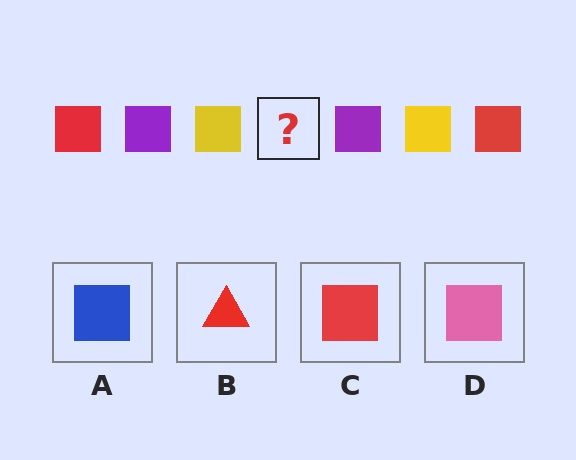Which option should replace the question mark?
Option C.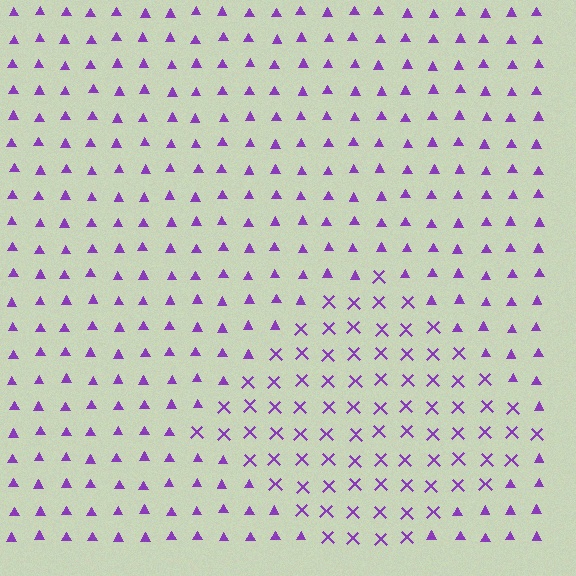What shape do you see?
I see a diamond.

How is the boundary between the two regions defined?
The boundary is defined by a change in element shape: X marks inside vs. triangles outside. All elements share the same color and spacing.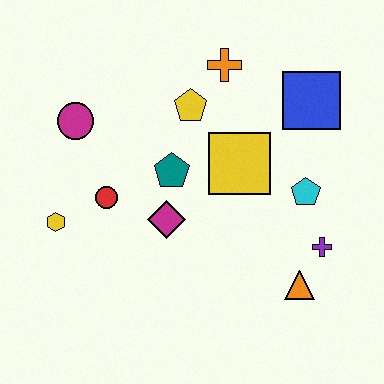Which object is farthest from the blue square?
The yellow hexagon is farthest from the blue square.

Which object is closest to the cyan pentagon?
The purple cross is closest to the cyan pentagon.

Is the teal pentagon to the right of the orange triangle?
No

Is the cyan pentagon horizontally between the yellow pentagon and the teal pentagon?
No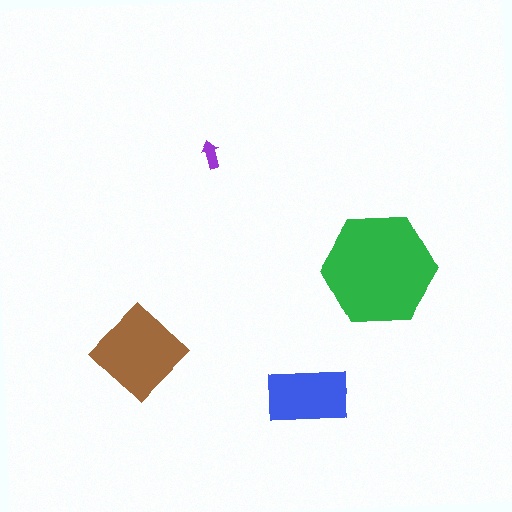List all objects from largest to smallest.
The green hexagon, the brown diamond, the blue rectangle, the purple arrow.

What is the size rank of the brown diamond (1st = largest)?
2nd.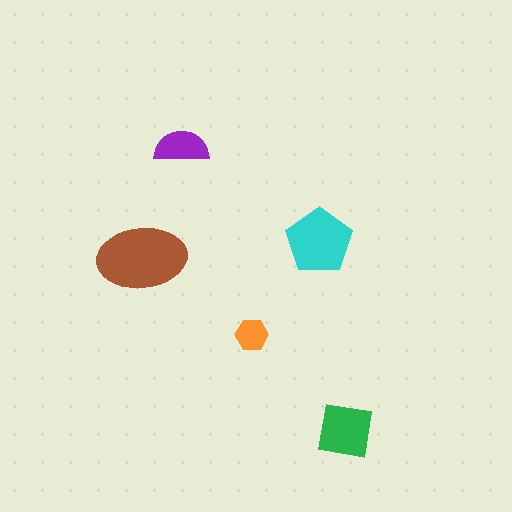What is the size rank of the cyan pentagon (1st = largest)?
2nd.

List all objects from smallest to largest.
The orange hexagon, the purple semicircle, the green square, the cyan pentagon, the brown ellipse.